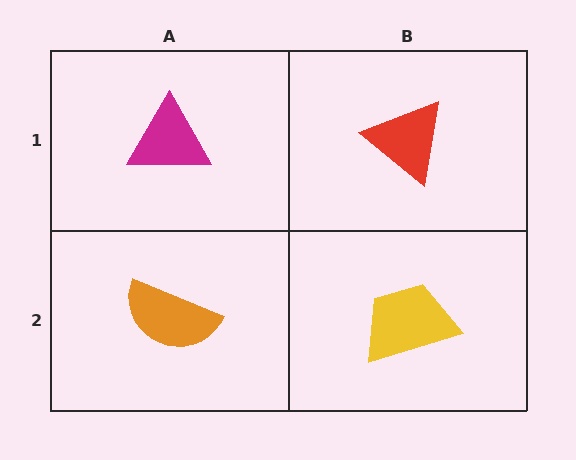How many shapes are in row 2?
2 shapes.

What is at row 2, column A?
An orange semicircle.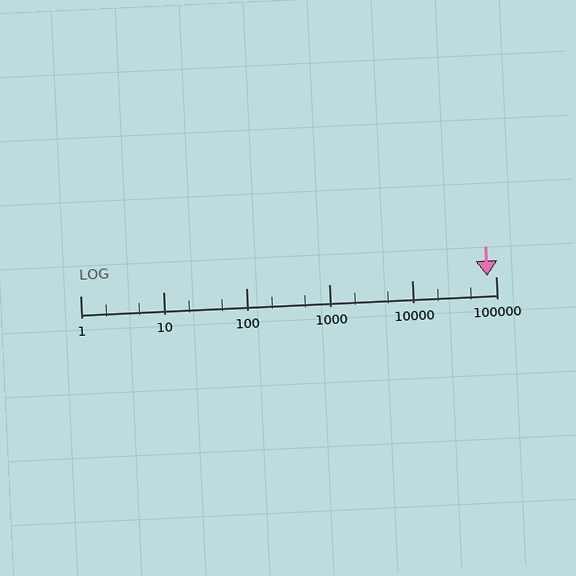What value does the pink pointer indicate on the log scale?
The pointer indicates approximately 78000.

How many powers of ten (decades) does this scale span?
The scale spans 5 decades, from 1 to 100000.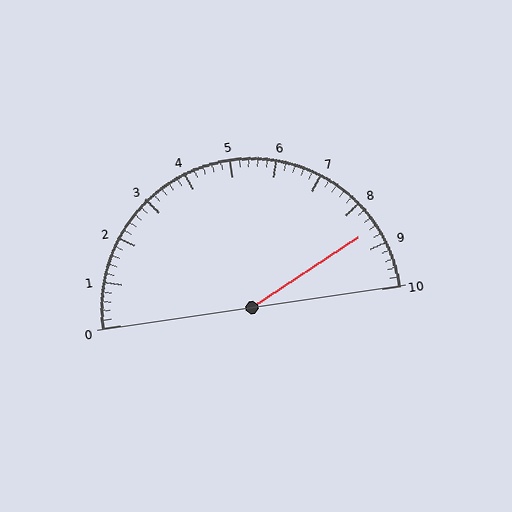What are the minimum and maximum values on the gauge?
The gauge ranges from 0 to 10.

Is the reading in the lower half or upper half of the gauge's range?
The reading is in the upper half of the range (0 to 10).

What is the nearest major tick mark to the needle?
The nearest major tick mark is 9.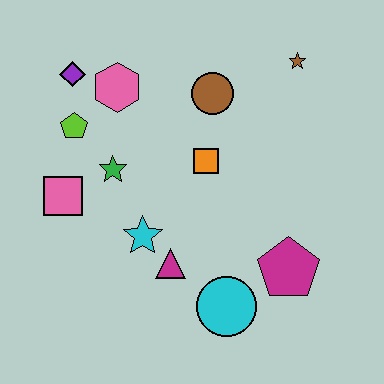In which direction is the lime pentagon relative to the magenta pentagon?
The lime pentagon is to the left of the magenta pentagon.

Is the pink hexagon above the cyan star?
Yes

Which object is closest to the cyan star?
The magenta triangle is closest to the cyan star.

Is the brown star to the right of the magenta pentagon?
Yes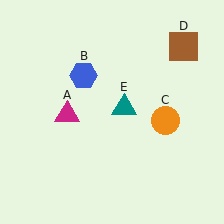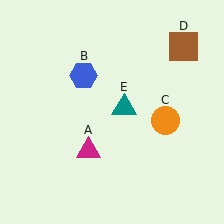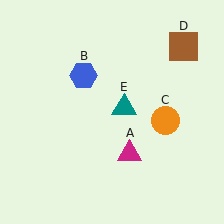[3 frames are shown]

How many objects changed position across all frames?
1 object changed position: magenta triangle (object A).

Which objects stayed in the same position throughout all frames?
Blue hexagon (object B) and orange circle (object C) and brown square (object D) and teal triangle (object E) remained stationary.